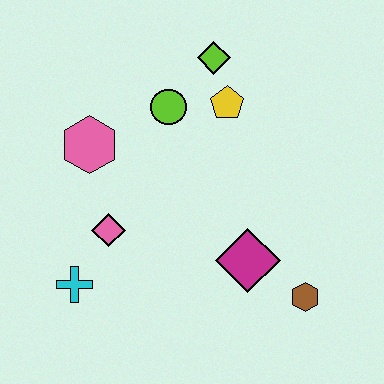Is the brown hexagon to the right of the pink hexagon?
Yes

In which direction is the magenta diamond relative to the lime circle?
The magenta diamond is below the lime circle.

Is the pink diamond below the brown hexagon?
No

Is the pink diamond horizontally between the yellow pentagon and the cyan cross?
Yes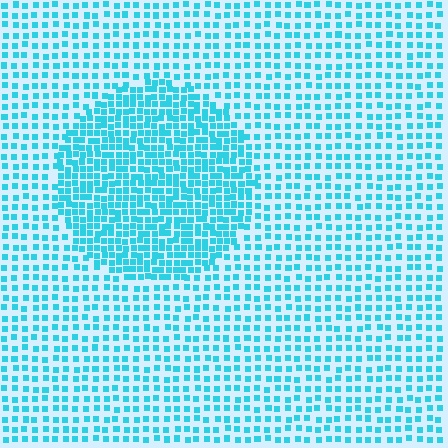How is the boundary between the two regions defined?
The boundary is defined by a change in element density (approximately 2.0x ratio). All elements are the same color, size, and shape.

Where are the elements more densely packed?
The elements are more densely packed inside the circle boundary.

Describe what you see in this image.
The image contains small cyan elements arranged at two different densities. A circle-shaped region is visible where the elements are more densely packed than the surrounding area.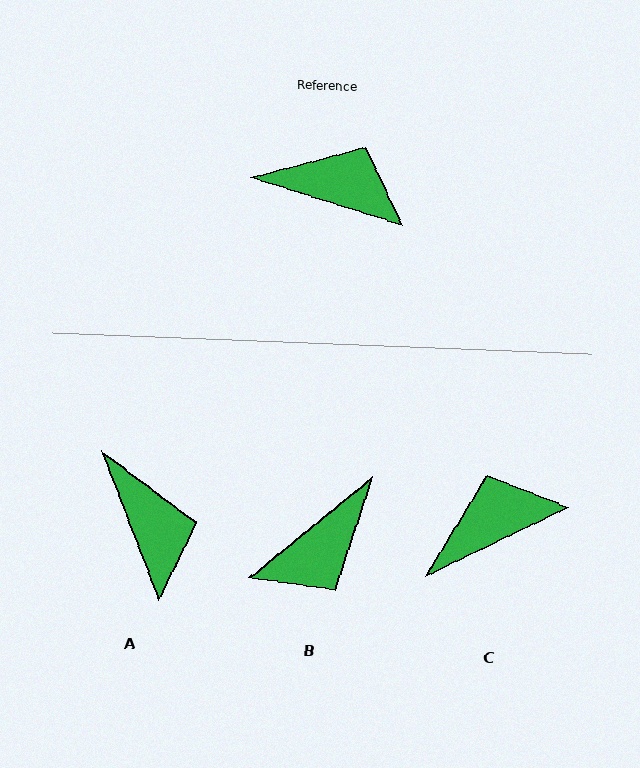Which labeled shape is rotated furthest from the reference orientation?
B, about 123 degrees away.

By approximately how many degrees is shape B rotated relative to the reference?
Approximately 123 degrees clockwise.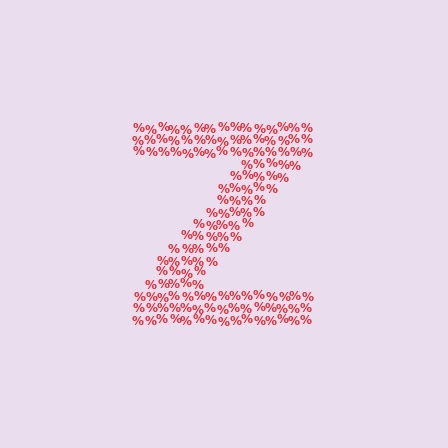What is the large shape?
The large shape is the letter Z.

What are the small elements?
The small elements are percent signs.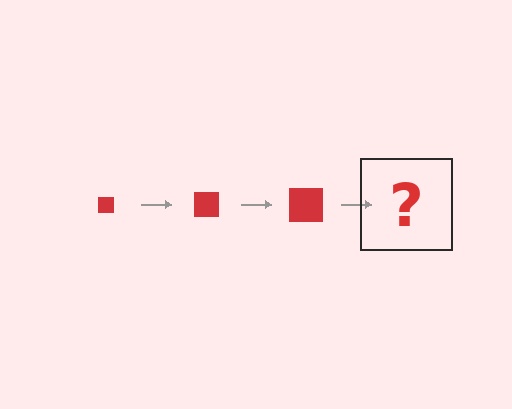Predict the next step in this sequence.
The next step is a red square, larger than the previous one.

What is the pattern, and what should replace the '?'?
The pattern is that the square gets progressively larger each step. The '?' should be a red square, larger than the previous one.